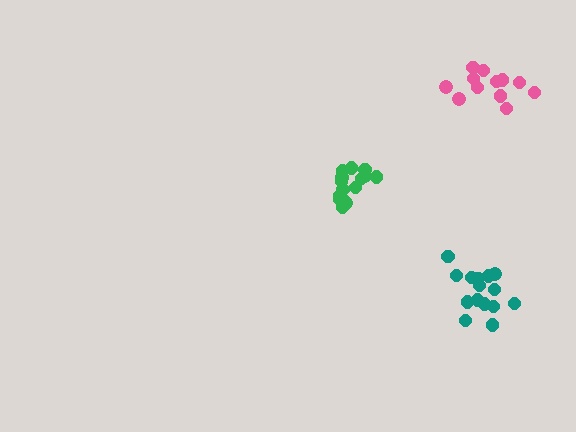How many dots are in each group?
Group 1: 15 dots, Group 2: 12 dots, Group 3: 16 dots (43 total).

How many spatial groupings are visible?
There are 3 spatial groupings.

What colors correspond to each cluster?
The clusters are colored: green, pink, teal.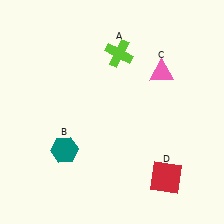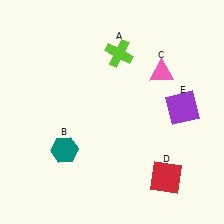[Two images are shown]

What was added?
A purple square (E) was added in Image 2.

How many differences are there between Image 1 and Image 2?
There is 1 difference between the two images.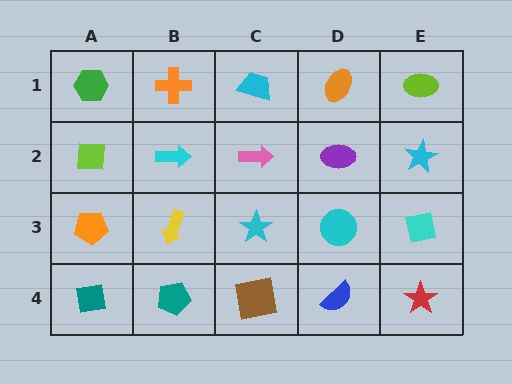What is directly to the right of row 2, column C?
A purple ellipse.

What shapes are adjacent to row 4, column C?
A cyan star (row 3, column C), a teal pentagon (row 4, column B), a blue semicircle (row 4, column D).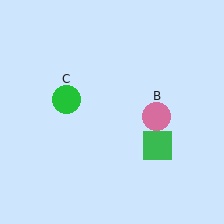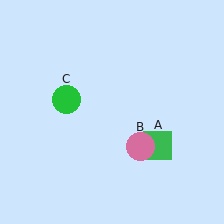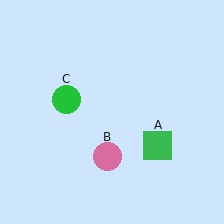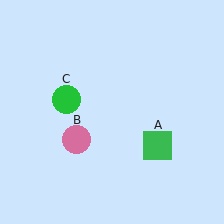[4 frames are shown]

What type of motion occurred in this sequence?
The pink circle (object B) rotated clockwise around the center of the scene.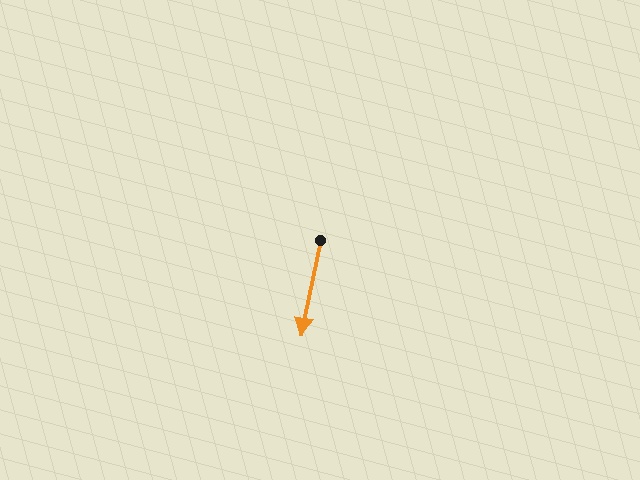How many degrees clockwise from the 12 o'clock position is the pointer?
Approximately 191 degrees.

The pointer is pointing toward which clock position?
Roughly 6 o'clock.